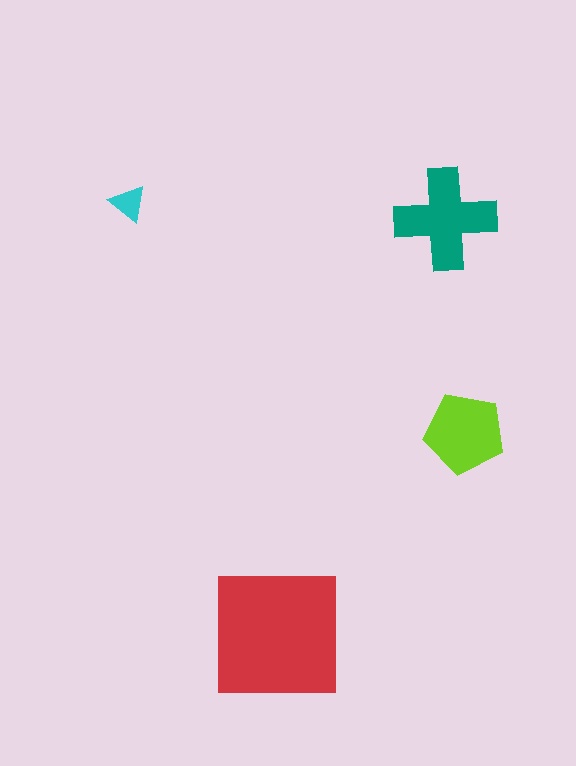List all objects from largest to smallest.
The red square, the teal cross, the lime pentagon, the cyan triangle.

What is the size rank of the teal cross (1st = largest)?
2nd.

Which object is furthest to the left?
The cyan triangle is leftmost.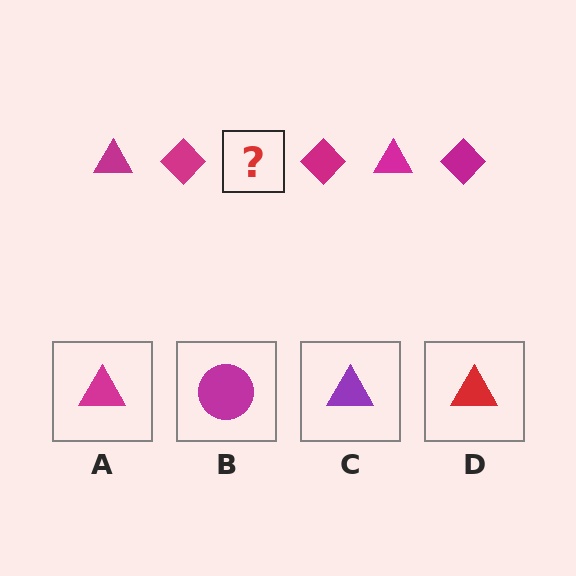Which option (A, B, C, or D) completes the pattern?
A.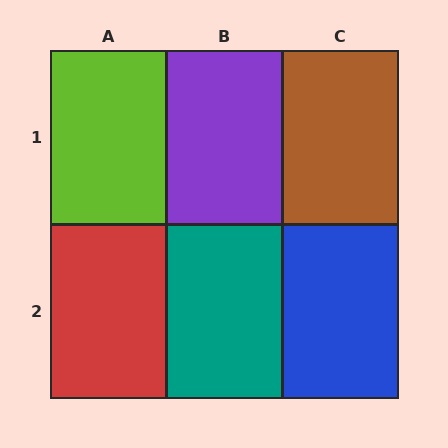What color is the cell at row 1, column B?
Purple.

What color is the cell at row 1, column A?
Lime.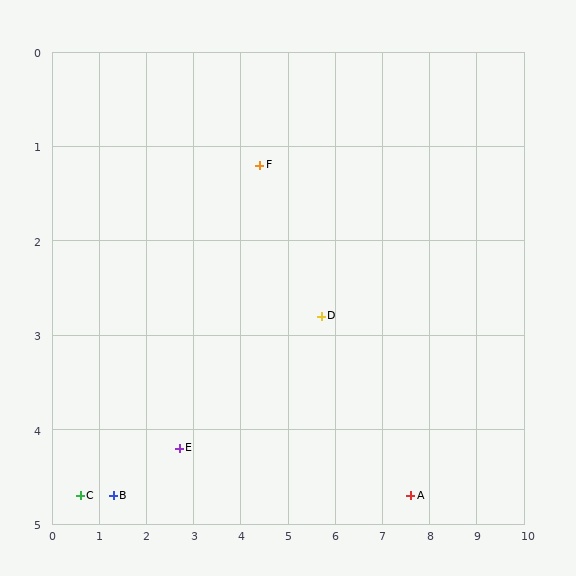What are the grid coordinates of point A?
Point A is at approximately (7.6, 4.7).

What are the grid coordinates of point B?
Point B is at approximately (1.3, 4.7).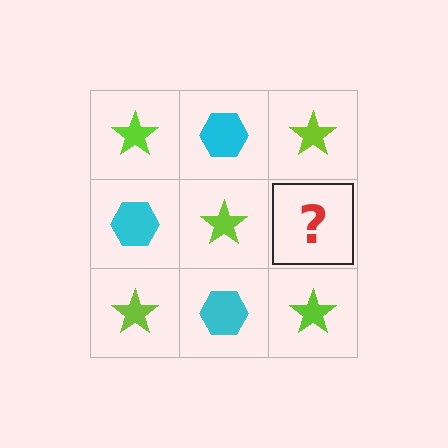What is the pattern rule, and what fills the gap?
The rule is that it alternates lime star and cyan hexagon in a checkerboard pattern. The gap should be filled with a cyan hexagon.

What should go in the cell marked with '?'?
The missing cell should contain a cyan hexagon.